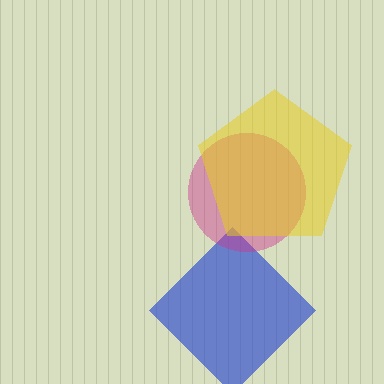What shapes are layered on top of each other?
The layered shapes are: a blue diamond, a magenta circle, a yellow pentagon.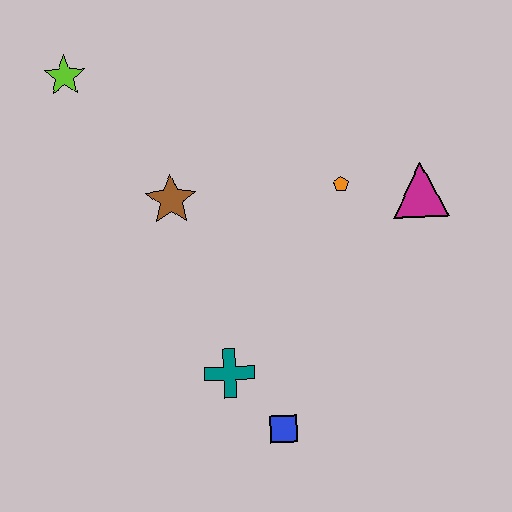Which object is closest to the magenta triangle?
The orange pentagon is closest to the magenta triangle.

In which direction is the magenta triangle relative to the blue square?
The magenta triangle is above the blue square.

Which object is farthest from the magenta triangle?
The lime star is farthest from the magenta triangle.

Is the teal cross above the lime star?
No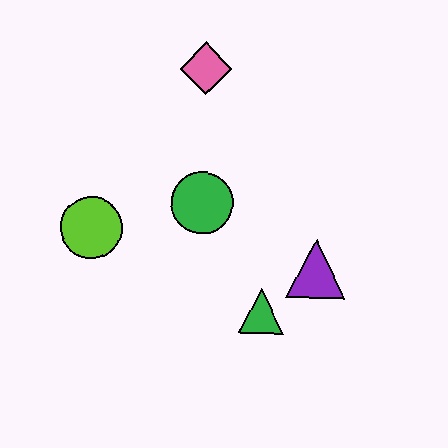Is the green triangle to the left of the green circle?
No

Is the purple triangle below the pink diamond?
Yes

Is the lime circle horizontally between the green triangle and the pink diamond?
No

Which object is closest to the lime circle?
The green circle is closest to the lime circle.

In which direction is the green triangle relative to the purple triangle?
The green triangle is to the left of the purple triangle.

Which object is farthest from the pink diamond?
The green triangle is farthest from the pink diamond.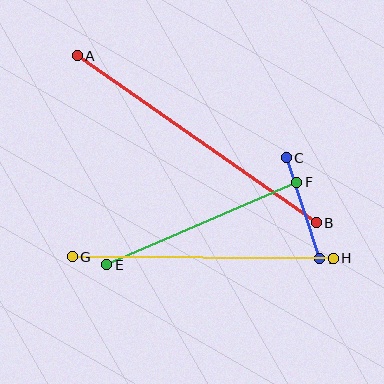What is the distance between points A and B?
The distance is approximately 291 pixels.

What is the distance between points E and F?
The distance is approximately 207 pixels.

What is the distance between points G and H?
The distance is approximately 261 pixels.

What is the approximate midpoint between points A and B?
The midpoint is at approximately (197, 139) pixels.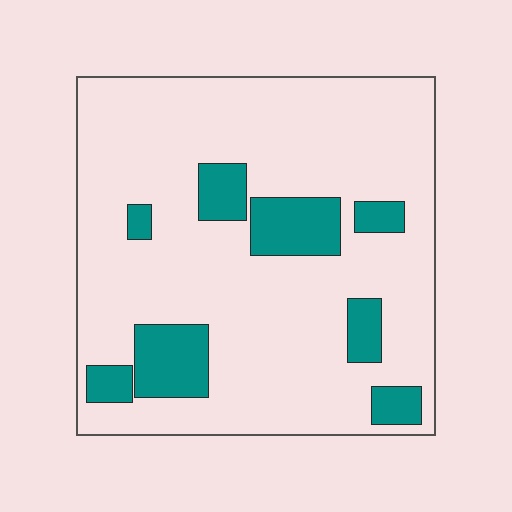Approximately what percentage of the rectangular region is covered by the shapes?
Approximately 15%.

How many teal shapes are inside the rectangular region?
8.